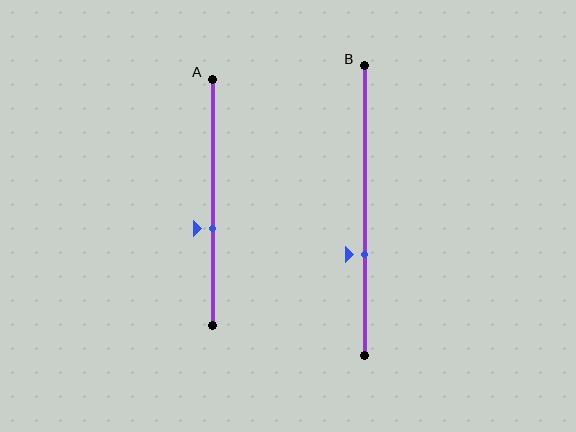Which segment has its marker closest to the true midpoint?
Segment A has its marker closest to the true midpoint.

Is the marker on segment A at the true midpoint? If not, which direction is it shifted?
No, the marker on segment A is shifted downward by about 11% of the segment length.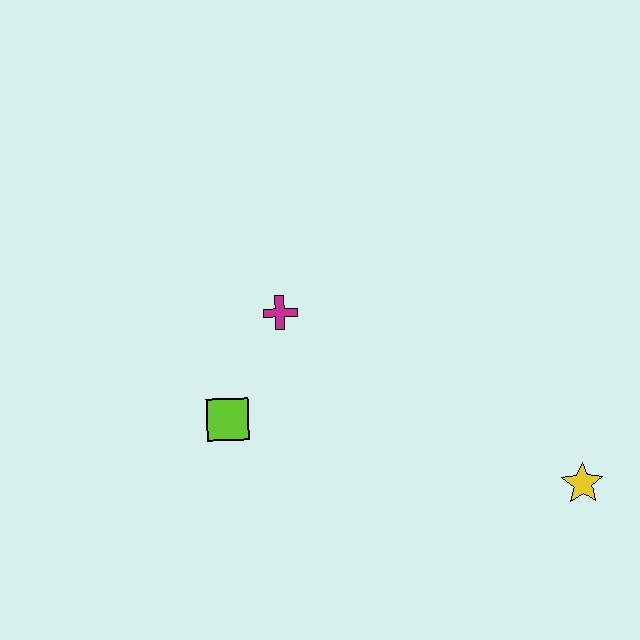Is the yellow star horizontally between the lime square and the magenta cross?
No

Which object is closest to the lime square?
The magenta cross is closest to the lime square.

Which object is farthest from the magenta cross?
The yellow star is farthest from the magenta cross.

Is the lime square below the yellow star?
No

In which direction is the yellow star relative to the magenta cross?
The yellow star is to the right of the magenta cross.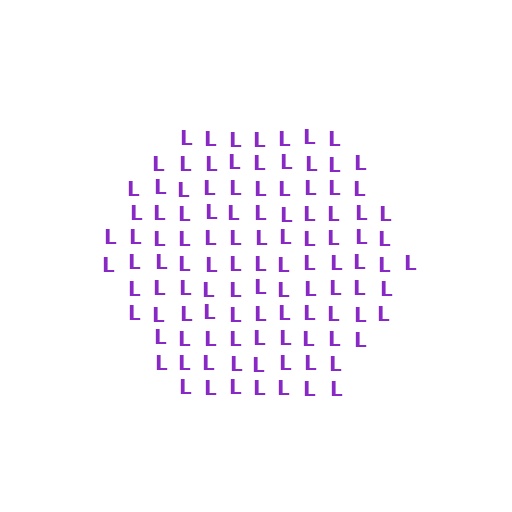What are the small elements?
The small elements are letter L's.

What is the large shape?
The large shape is a hexagon.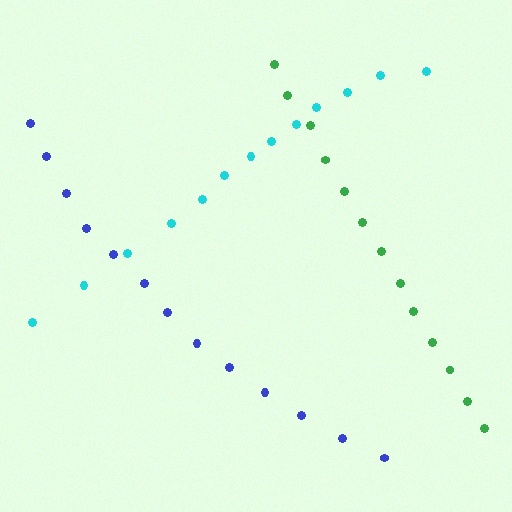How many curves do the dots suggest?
There are 3 distinct paths.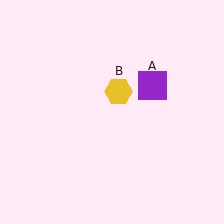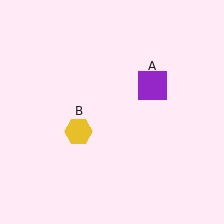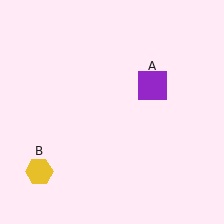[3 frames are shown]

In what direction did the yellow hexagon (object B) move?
The yellow hexagon (object B) moved down and to the left.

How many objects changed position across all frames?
1 object changed position: yellow hexagon (object B).